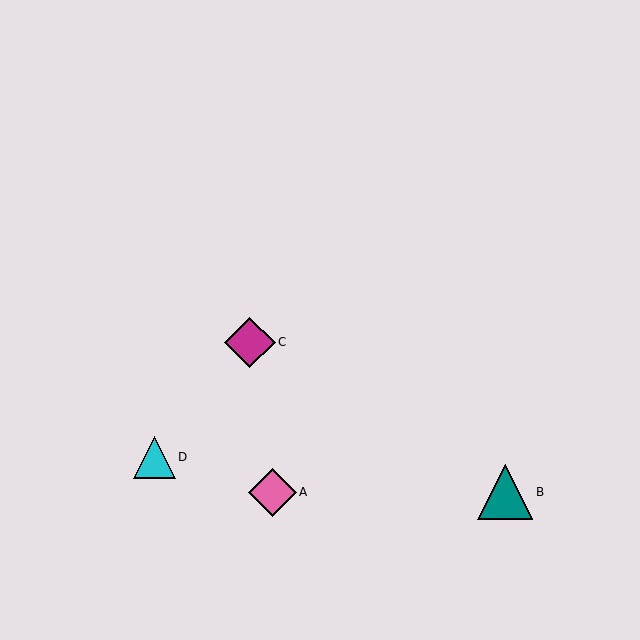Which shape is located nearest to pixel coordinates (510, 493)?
The teal triangle (labeled B) at (505, 492) is nearest to that location.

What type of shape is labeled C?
Shape C is a magenta diamond.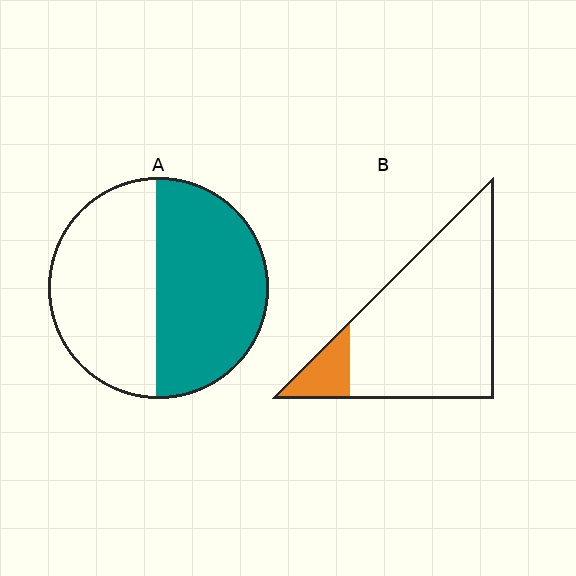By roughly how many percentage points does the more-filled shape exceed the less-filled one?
By roughly 40 percentage points (A over B).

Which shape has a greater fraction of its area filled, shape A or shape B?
Shape A.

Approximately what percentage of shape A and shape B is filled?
A is approximately 50% and B is approximately 10%.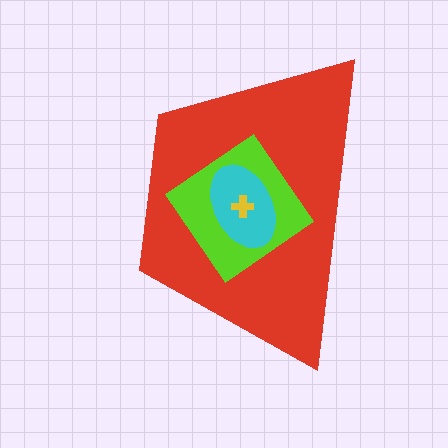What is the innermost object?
The yellow cross.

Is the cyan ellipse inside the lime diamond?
Yes.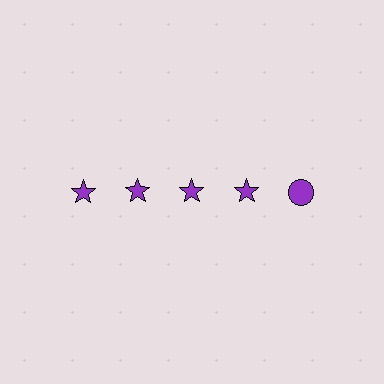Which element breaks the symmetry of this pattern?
The purple circle in the top row, rightmost column breaks the symmetry. All other shapes are purple stars.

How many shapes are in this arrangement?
There are 5 shapes arranged in a grid pattern.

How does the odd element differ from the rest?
It has a different shape: circle instead of star.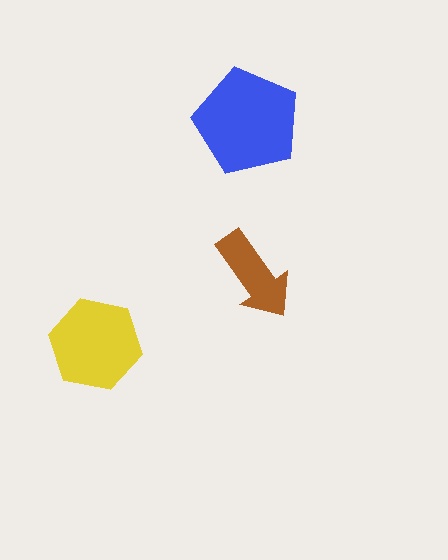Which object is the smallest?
The brown arrow.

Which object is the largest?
The blue pentagon.